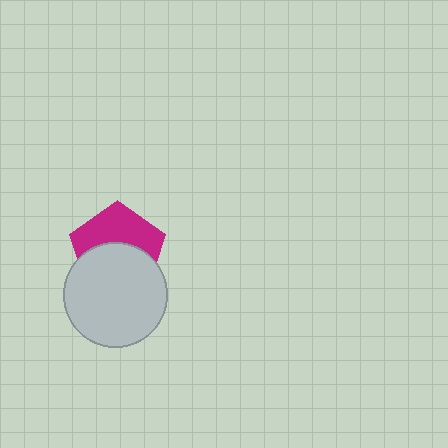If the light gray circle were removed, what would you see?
You would see the complete magenta pentagon.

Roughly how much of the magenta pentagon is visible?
About half of it is visible (roughly 48%).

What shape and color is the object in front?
The object in front is a light gray circle.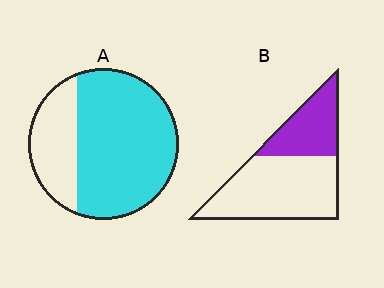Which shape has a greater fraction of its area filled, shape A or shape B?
Shape A.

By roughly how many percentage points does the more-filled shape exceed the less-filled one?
By roughly 40 percentage points (A over B).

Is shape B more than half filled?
No.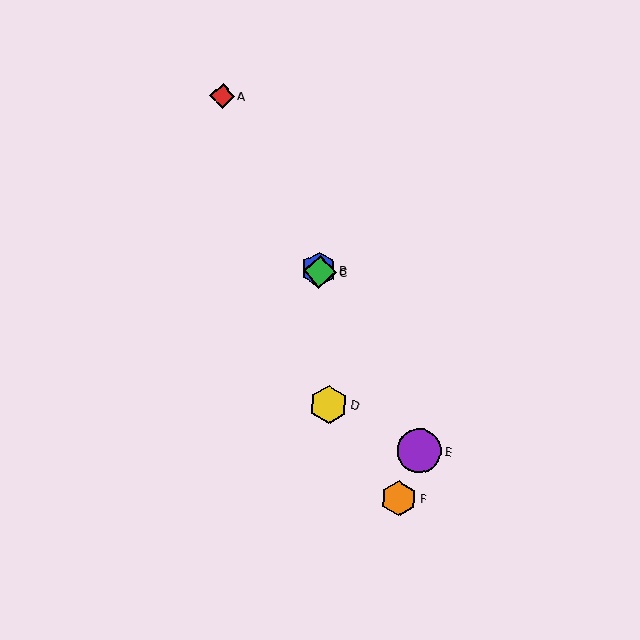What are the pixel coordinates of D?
Object D is at (329, 405).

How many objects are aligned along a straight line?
4 objects (A, B, C, E) are aligned along a straight line.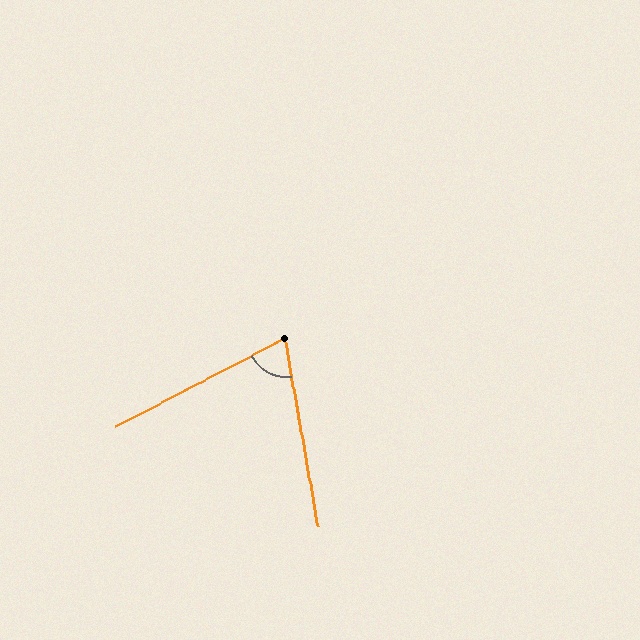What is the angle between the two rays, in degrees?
Approximately 72 degrees.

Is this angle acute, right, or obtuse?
It is acute.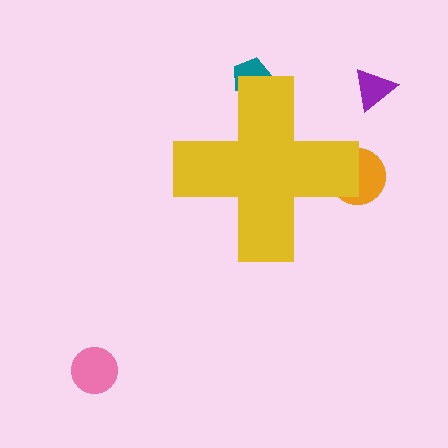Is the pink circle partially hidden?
No, the pink circle is fully visible.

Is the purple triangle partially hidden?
No, the purple triangle is fully visible.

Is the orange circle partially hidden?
Yes, the orange circle is partially hidden behind the yellow cross.